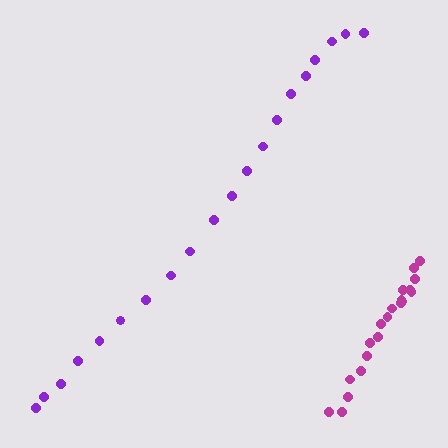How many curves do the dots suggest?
There are 2 distinct paths.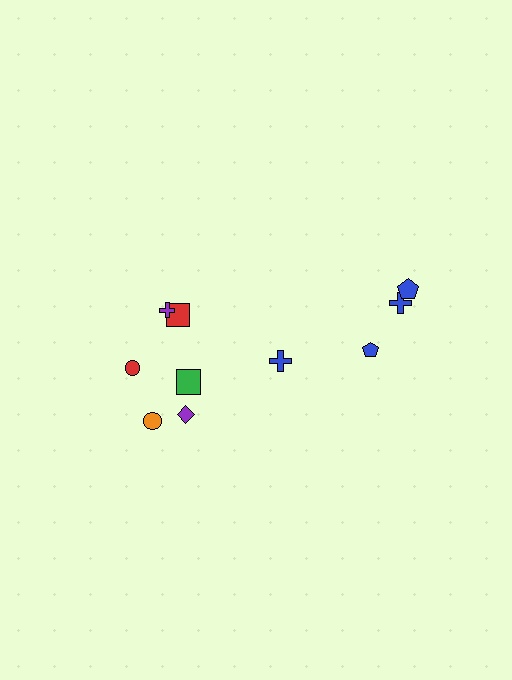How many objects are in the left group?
There are 6 objects.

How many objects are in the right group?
There are 4 objects.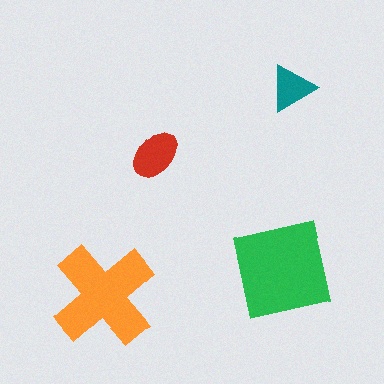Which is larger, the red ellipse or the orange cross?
The orange cross.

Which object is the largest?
The green square.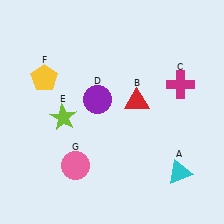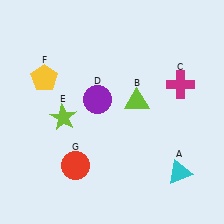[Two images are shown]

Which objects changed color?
B changed from red to lime. G changed from pink to red.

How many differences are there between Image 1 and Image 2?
There are 2 differences between the two images.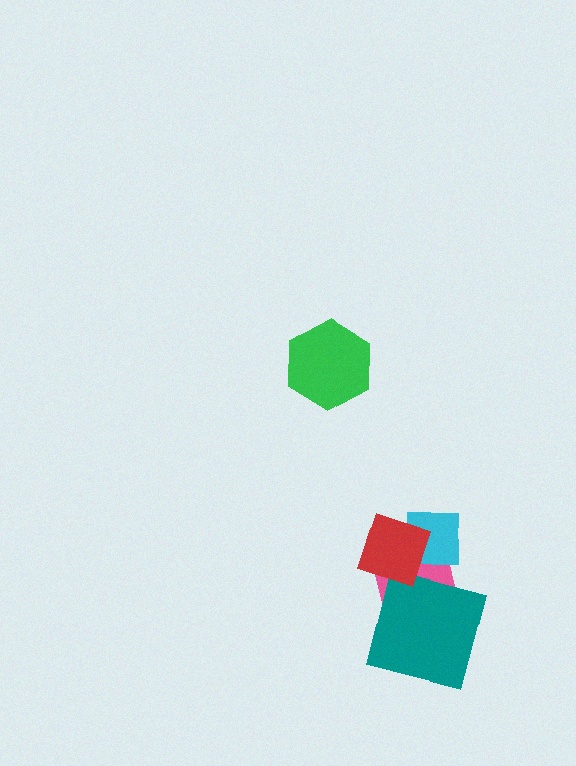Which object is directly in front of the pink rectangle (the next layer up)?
The cyan square is directly in front of the pink rectangle.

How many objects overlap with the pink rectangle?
3 objects overlap with the pink rectangle.